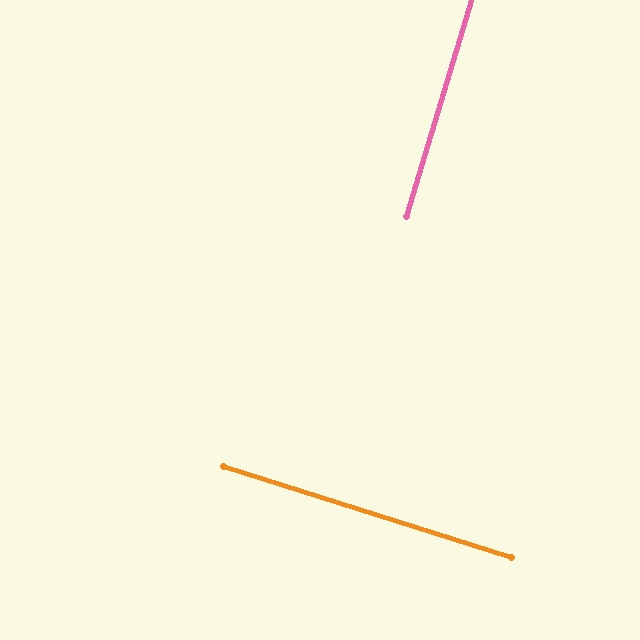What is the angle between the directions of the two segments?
Approximately 89 degrees.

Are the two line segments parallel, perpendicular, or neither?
Perpendicular — they meet at approximately 89°.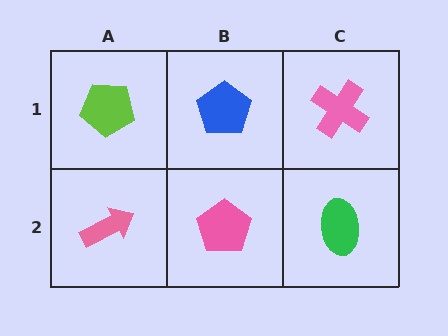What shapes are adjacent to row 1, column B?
A pink pentagon (row 2, column B), a lime pentagon (row 1, column A), a pink cross (row 1, column C).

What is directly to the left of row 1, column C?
A blue pentagon.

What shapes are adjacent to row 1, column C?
A green ellipse (row 2, column C), a blue pentagon (row 1, column B).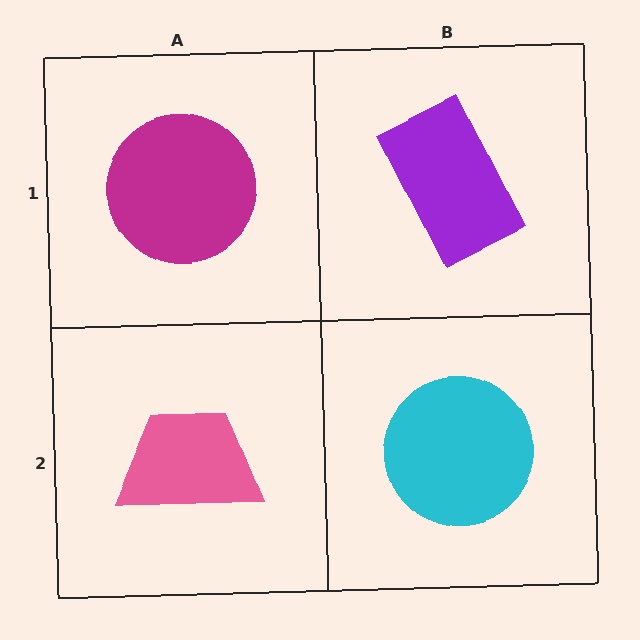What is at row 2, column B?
A cyan circle.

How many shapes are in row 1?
2 shapes.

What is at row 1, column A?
A magenta circle.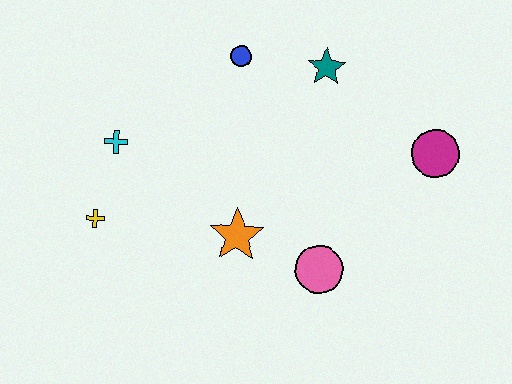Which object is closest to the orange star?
The pink circle is closest to the orange star.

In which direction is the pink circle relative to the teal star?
The pink circle is below the teal star.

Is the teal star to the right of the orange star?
Yes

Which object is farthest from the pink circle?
The cyan cross is farthest from the pink circle.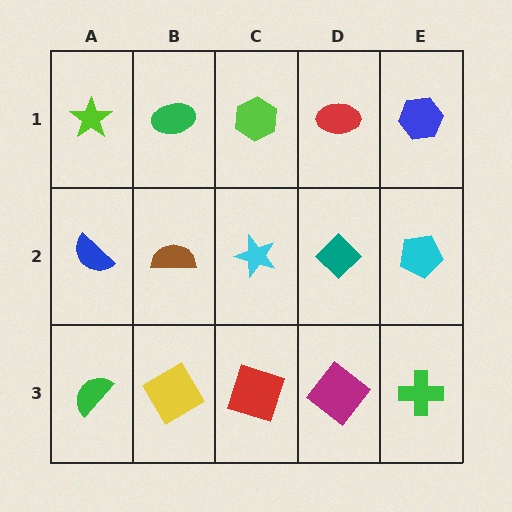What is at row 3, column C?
A red square.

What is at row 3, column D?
A magenta diamond.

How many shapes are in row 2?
5 shapes.